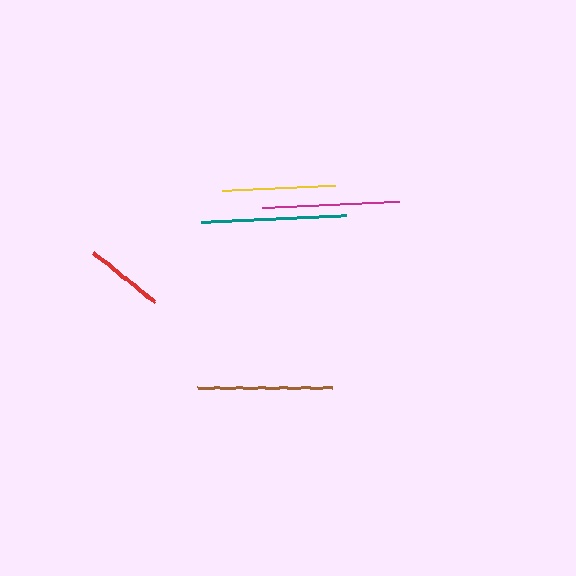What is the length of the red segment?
The red segment is approximately 79 pixels long.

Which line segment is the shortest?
The red line is the shortest at approximately 79 pixels.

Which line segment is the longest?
The teal line is the longest at approximately 144 pixels.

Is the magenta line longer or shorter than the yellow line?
The magenta line is longer than the yellow line.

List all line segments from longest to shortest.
From longest to shortest: teal, magenta, brown, yellow, red.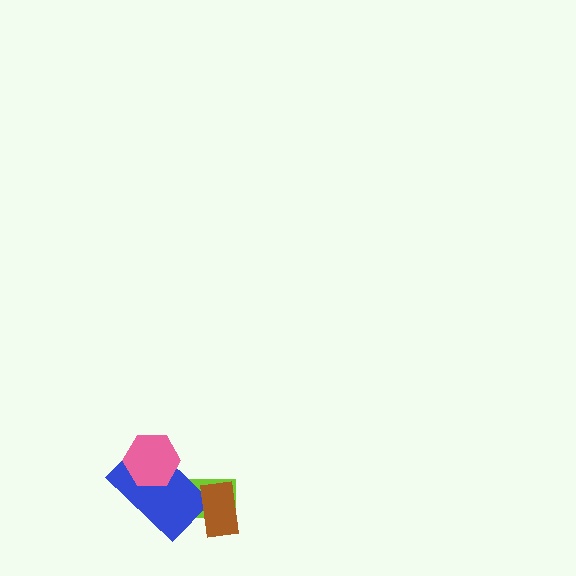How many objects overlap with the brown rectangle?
2 objects overlap with the brown rectangle.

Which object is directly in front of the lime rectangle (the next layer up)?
The blue rectangle is directly in front of the lime rectangle.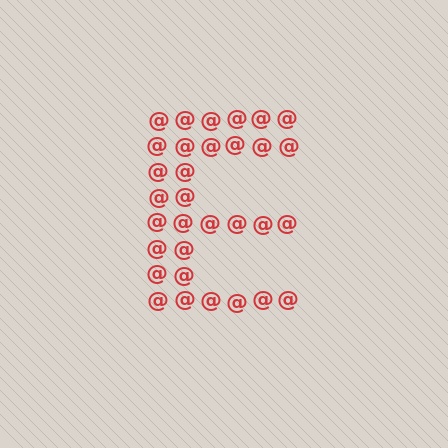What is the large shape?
The large shape is the letter E.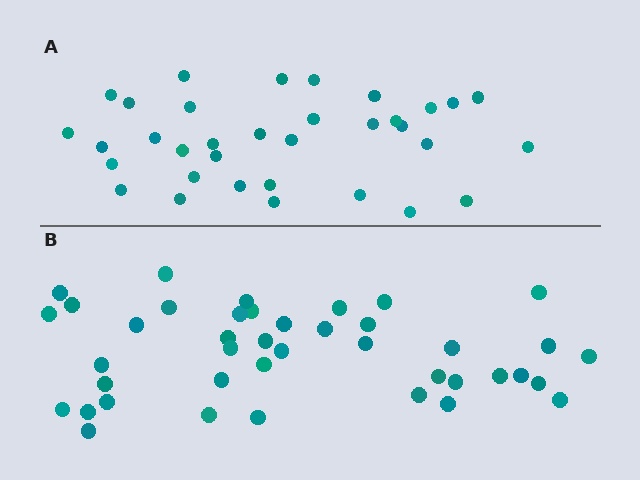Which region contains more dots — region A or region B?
Region B (the bottom region) has more dots.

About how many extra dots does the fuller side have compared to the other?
Region B has roughly 8 or so more dots than region A.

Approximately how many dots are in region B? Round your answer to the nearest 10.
About 40 dots. (The exact count is 41, which rounds to 40.)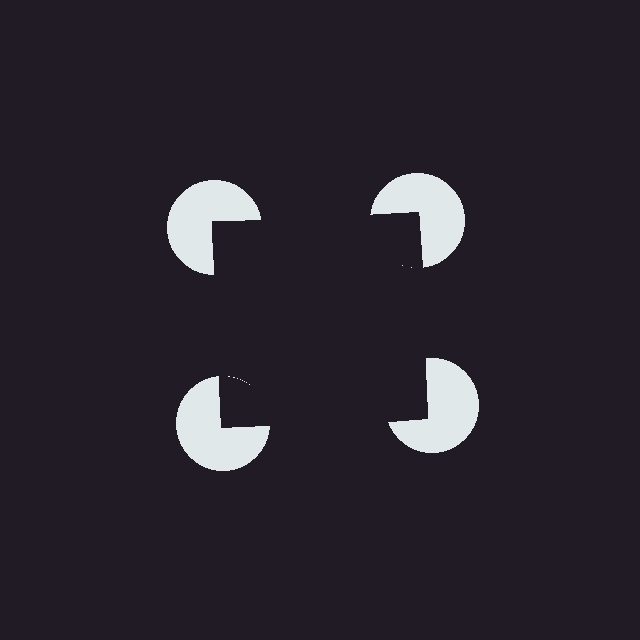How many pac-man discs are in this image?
There are 4 — one at each vertex of the illusory square.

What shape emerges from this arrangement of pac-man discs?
An illusory square — its edges are inferred from the aligned wedge cuts in the pac-man discs, not physically drawn.